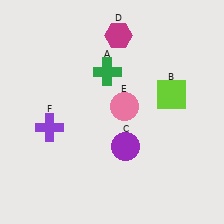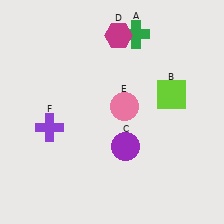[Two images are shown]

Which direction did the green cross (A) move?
The green cross (A) moved up.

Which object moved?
The green cross (A) moved up.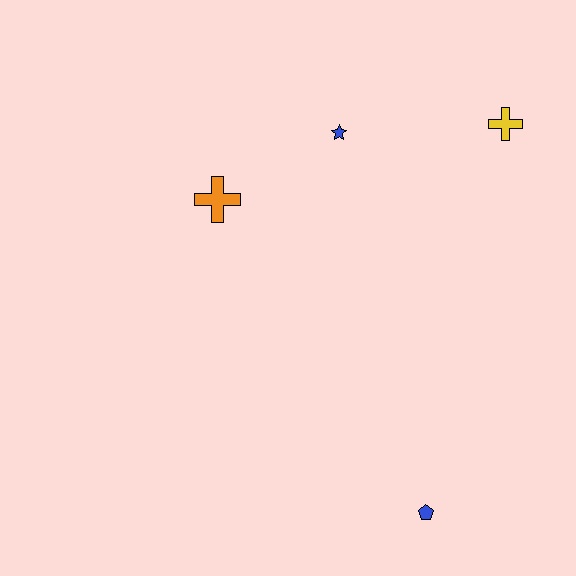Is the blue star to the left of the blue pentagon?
Yes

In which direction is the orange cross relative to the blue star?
The orange cross is to the left of the blue star.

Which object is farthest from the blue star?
The blue pentagon is farthest from the blue star.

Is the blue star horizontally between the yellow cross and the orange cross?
Yes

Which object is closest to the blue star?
The orange cross is closest to the blue star.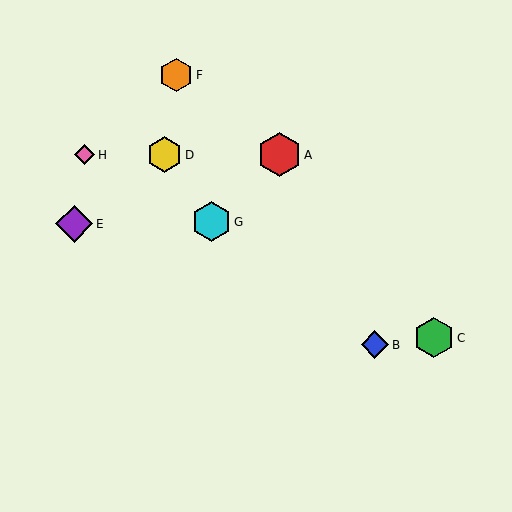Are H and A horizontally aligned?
Yes, both are at y≈155.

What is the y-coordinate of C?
Object C is at y≈338.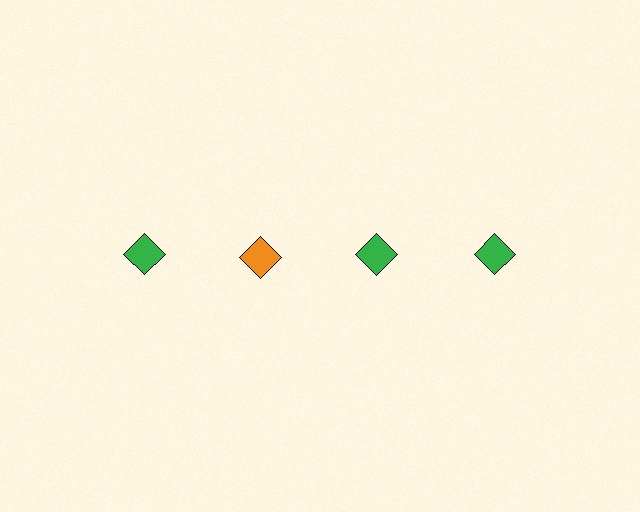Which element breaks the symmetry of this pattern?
The orange diamond in the top row, second from left column breaks the symmetry. All other shapes are green diamonds.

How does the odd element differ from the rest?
It has a different color: orange instead of green.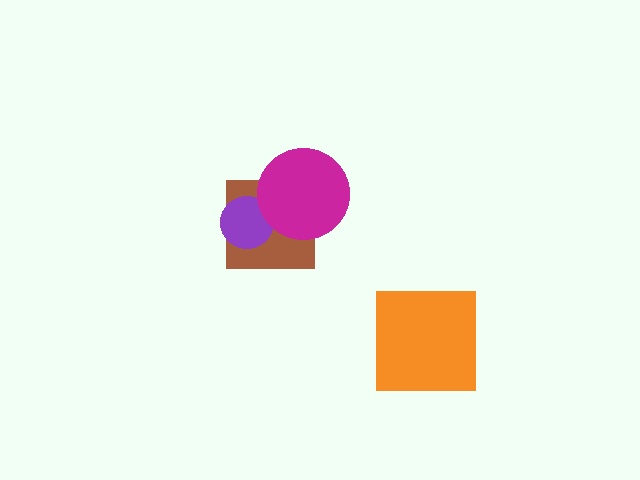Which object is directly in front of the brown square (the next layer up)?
The purple circle is directly in front of the brown square.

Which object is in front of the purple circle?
The magenta circle is in front of the purple circle.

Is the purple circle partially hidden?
Yes, it is partially covered by another shape.